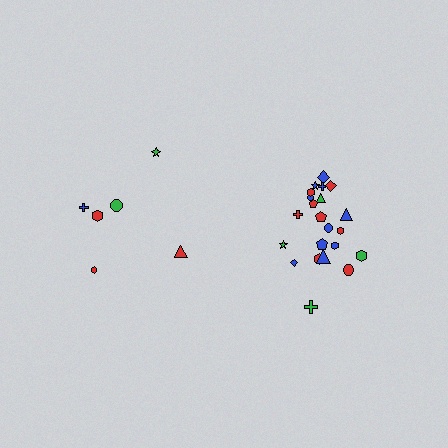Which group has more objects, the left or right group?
The right group.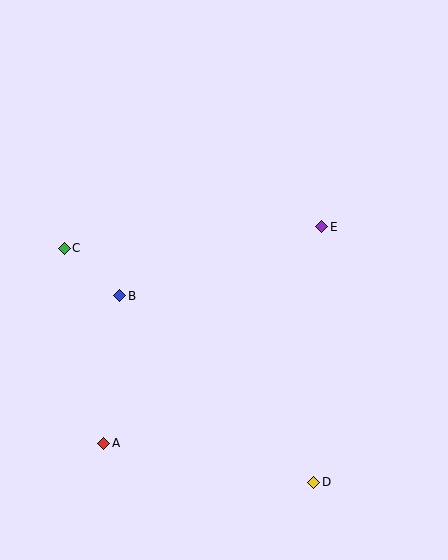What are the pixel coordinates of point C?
Point C is at (64, 248).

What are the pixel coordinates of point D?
Point D is at (314, 482).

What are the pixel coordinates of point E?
Point E is at (322, 227).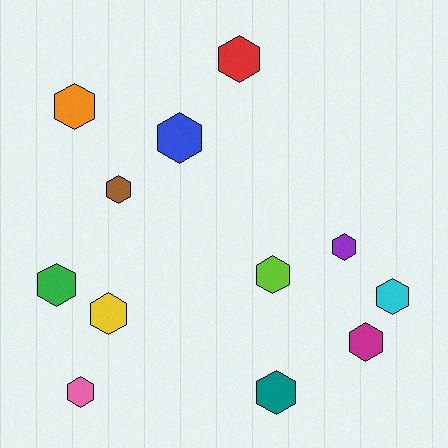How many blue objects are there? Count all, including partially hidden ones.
There is 1 blue object.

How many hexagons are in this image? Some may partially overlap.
There are 12 hexagons.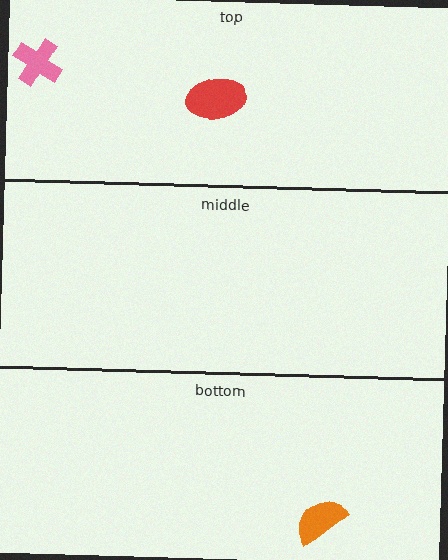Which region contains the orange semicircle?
The bottom region.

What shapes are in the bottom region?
The orange semicircle.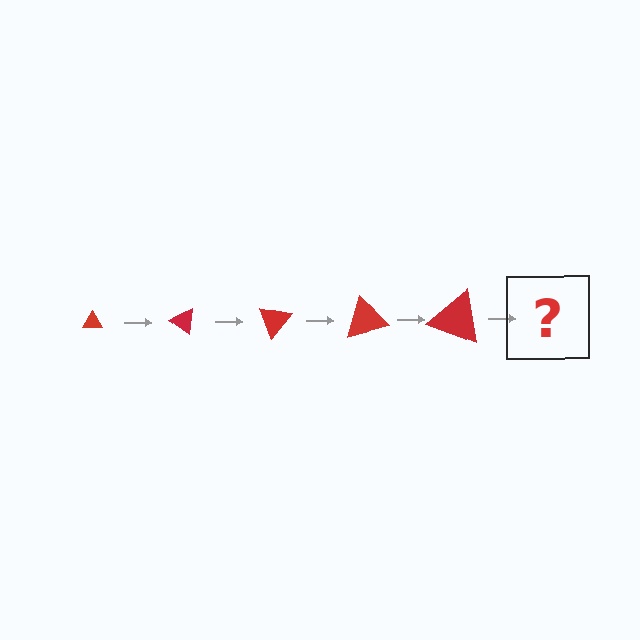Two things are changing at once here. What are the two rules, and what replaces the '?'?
The two rules are that the triangle grows larger each step and it rotates 35 degrees each step. The '?' should be a triangle, larger than the previous one and rotated 175 degrees from the start.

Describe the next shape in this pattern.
It should be a triangle, larger than the previous one and rotated 175 degrees from the start.